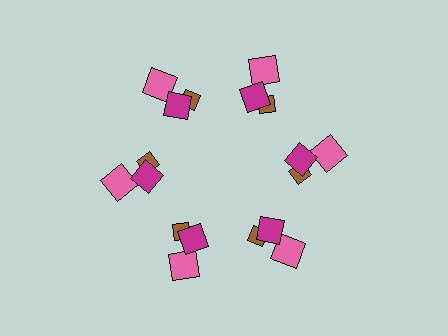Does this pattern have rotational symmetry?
Yes, this pattern has 6-fold rotational symmetry. It looks the same after rotating 60 degrees around the center.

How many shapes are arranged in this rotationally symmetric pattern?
There are 18 shapes, arranged in 6 groups of 3.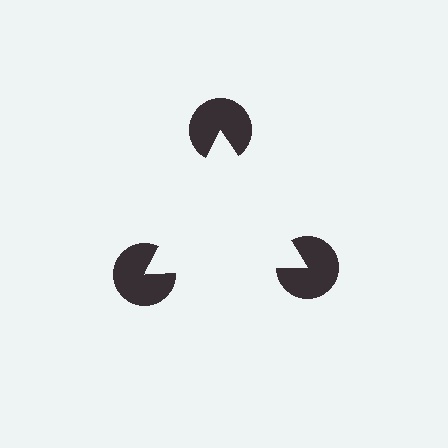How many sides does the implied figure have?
3 sides.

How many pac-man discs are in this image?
There are 3 — one at each vertex of the illusory triangle.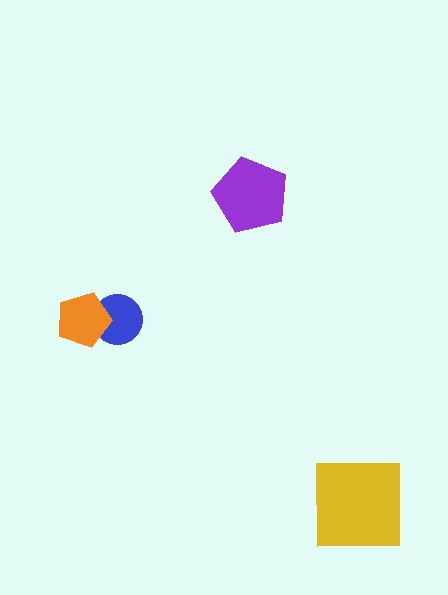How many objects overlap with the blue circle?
1 object overlaps with the blue circle.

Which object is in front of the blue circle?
The orange pentagon is in front of the blue circle.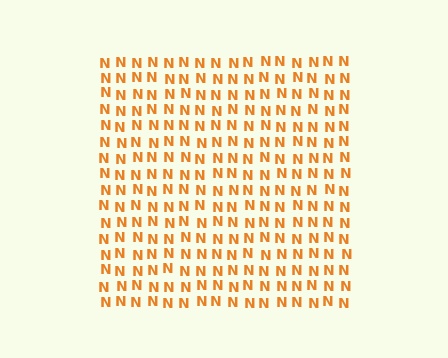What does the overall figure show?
The overall figure shows a square.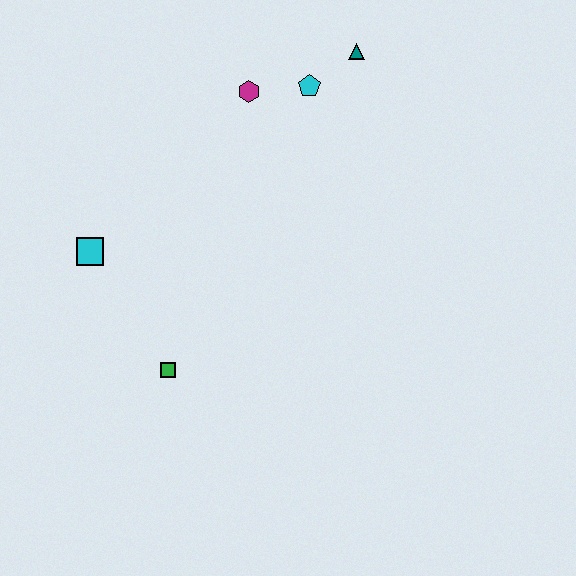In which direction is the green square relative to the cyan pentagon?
The green square is below the cyan pentagon.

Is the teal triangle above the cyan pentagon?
Yes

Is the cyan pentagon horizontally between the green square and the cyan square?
No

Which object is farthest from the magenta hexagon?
The green square is farthest from the magenta hexagon.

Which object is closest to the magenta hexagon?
The cyan pentagon is closest to the magenta hexagon.